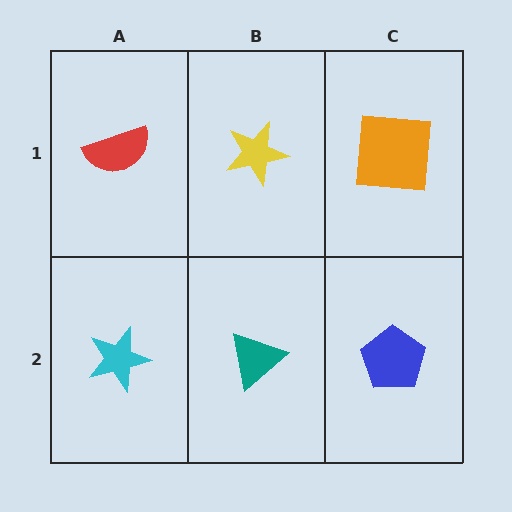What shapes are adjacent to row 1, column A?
A cyan star (row 2, column A), a yellow star (row 1, column B).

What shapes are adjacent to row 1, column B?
A teal triangle (row 2, column B), a red semicircle (row 1, column A), an orange square (row 1, column C).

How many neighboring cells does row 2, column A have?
2.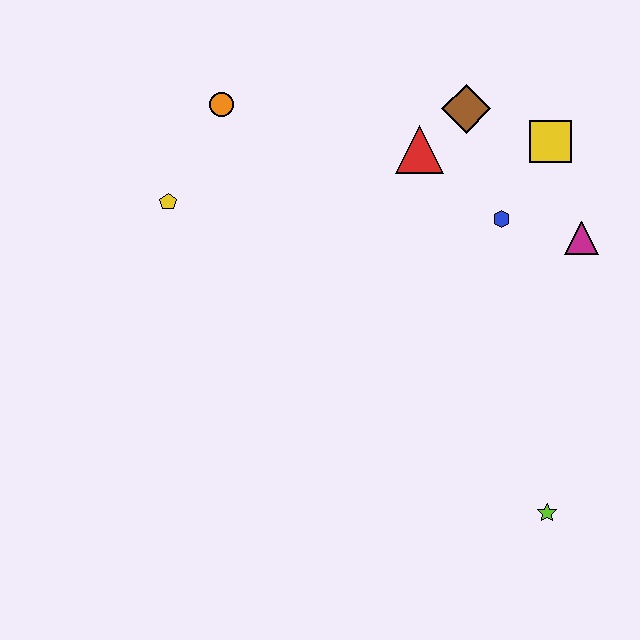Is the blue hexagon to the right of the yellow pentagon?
Yes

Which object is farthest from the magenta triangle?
The yellow pentagon is farthest from the magenta triangle.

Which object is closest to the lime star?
The magenta triangle is closest to the lime star.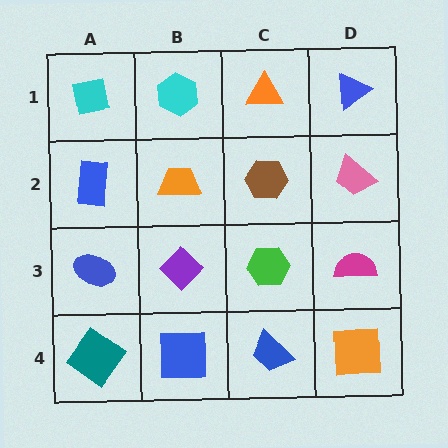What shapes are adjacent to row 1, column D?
A pink trapezoid (row 2, column D), an orange triangle (row 1, column C).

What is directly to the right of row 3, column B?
A green hexagon.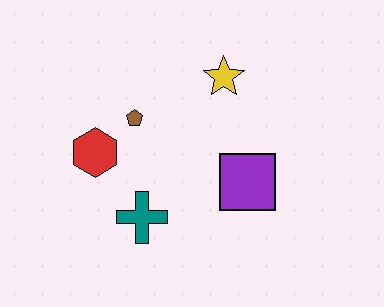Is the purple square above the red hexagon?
No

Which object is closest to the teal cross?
The red hexagon is closest to the teal cross.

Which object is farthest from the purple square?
The red hexagon is farthest from the purple square.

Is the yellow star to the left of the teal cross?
No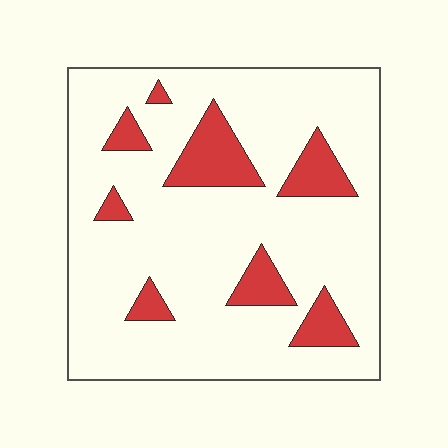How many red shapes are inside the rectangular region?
8.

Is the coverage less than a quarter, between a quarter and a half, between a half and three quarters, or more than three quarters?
Less than a quarter.